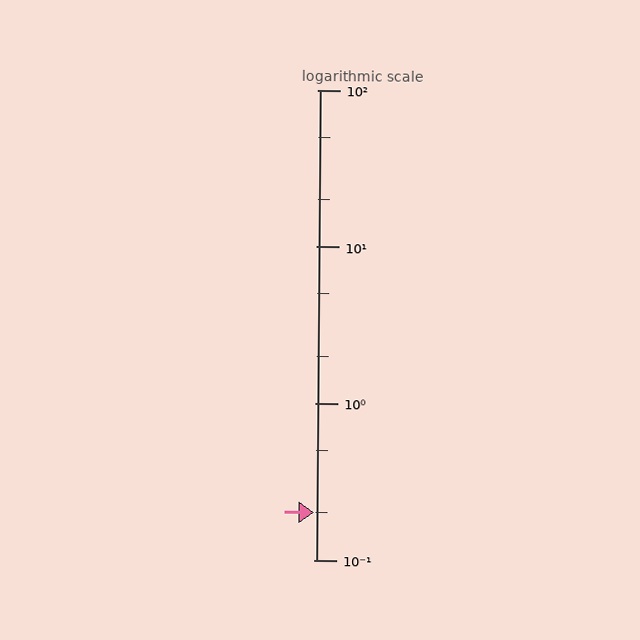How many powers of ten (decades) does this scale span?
The scale spans 3 decades, from 0.1 to 100.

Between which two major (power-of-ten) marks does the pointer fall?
The pointer is between 0.1 and 1.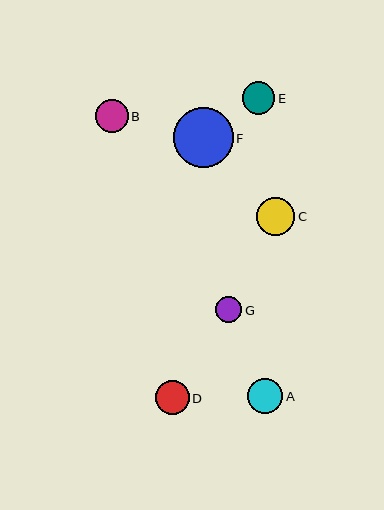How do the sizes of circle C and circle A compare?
Circle C and circle A are approximately the same size.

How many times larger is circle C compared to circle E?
Circle C is approximately 1.2 times the size of circle E.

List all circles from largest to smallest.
From largest to smallest: F, C, A, D, B, E, G.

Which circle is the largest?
Circle F is the largest with a size of approximately 60 pixels.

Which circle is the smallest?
Circle G is the smallest with a size of approximately 26 pixels.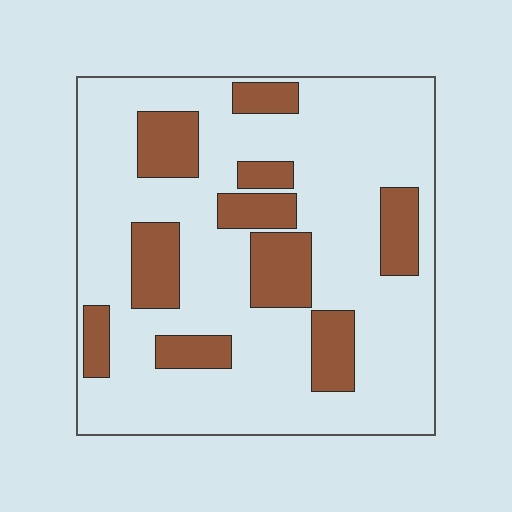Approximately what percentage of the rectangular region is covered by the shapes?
Approximately 25%.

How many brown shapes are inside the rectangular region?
10.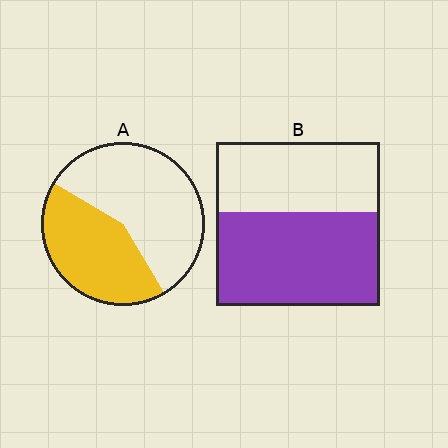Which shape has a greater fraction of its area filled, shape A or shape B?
Shape B.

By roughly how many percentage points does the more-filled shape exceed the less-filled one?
By roughly 15 percentage points (B over A).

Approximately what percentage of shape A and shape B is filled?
A is approximately 40% and B is approximately 55%.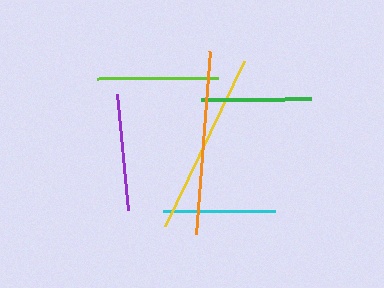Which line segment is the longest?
The orange line is the longest at approximately 183 pixels.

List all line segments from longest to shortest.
From longest to shortest: orange, yellow, lime, purple, cyan, green.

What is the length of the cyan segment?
The cyan segment is approximately 112 pixels long.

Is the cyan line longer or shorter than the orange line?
The orange line is longer than the cyan line.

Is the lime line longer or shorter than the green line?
The lime line is longer than the green line.